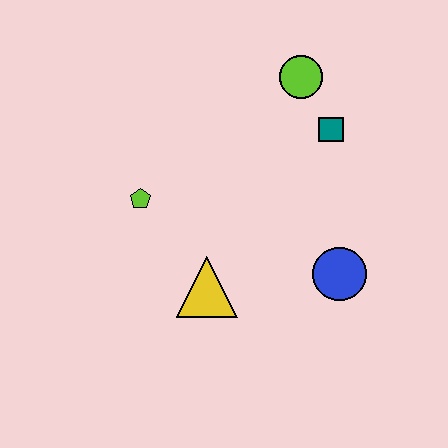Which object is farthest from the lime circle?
The yellow triangle is farthest from the lime circle.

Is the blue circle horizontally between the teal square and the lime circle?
No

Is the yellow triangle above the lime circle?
No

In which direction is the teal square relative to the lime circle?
The teal square is below the lime circle.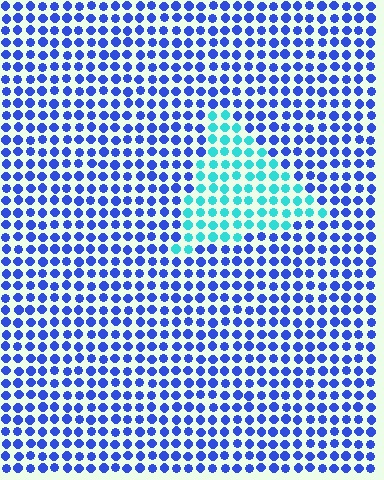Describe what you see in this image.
The image is filled with small blue elements in a uniform arrangement. A triangle-shaped region is visible where the elements are tinted to a slightly different hue, forming a subtle color boundary.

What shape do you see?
I see a triangle.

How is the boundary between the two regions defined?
The boundary is defined purely by a slight shift in hue (about 52 degrees). Spacing, size, and orientation are identical on both sides.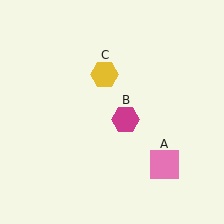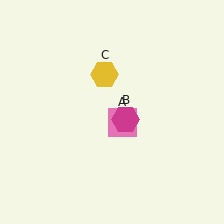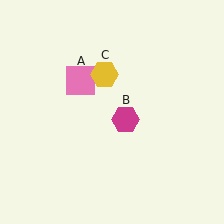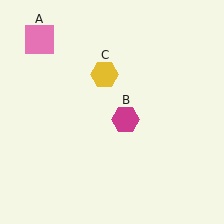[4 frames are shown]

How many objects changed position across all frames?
1 object changed position: pink square (object A).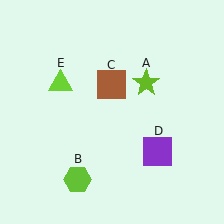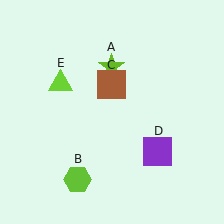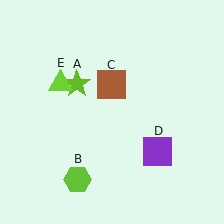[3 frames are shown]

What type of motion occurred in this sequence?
The lime star (object A) rotated counterclockwise around the center of the scene.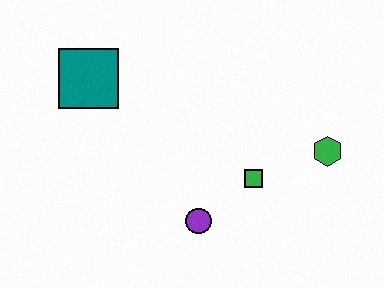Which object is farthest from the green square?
The teal square is farthest from the green square.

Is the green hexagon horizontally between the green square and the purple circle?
No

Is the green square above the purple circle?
Yes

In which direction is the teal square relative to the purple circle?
The teal square is above the purple circle.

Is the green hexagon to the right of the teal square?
Yes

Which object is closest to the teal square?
The purple circle is closest to the teal square.